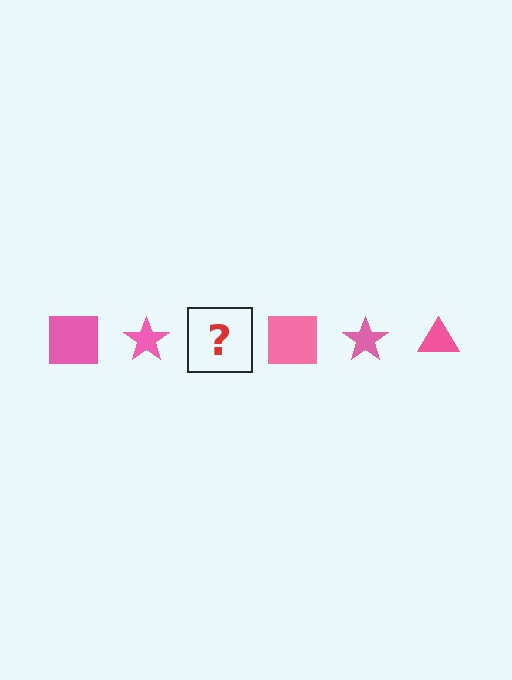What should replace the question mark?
The question mark should be replaced with a pink triangle.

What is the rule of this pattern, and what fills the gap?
The rule is that the pattern cycles through square, star, triangle shapes in pink. The gap should be filled with a pink triangle.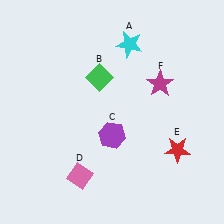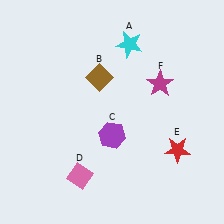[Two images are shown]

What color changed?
The diamond (B) changed from green in Image 1 to brown in Image 2.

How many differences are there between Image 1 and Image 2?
There is 1 difference between the two images.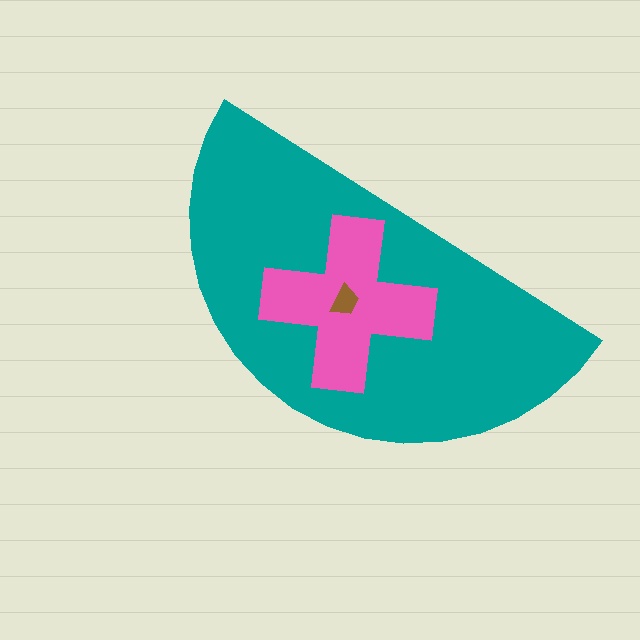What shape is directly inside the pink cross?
The brown trapezoid.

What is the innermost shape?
The brown trapezoid.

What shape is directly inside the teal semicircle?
The pink cross.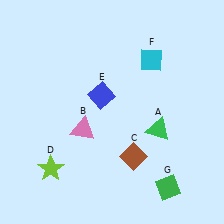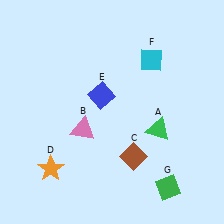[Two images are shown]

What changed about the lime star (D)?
In Image 1, D is lime. In Image 2, it changed to orange.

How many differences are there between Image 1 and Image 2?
There is 1 difference between the two images.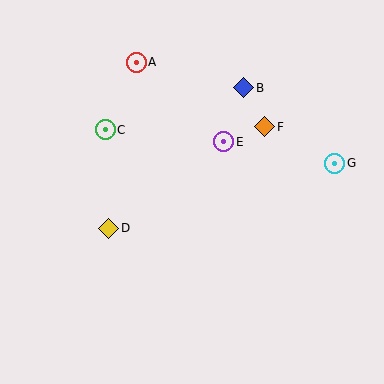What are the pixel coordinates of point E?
Point E is at (224, 142).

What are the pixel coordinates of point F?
Point F is at (265, 127).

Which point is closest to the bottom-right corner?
Point G is closest to the bottom-right corner.